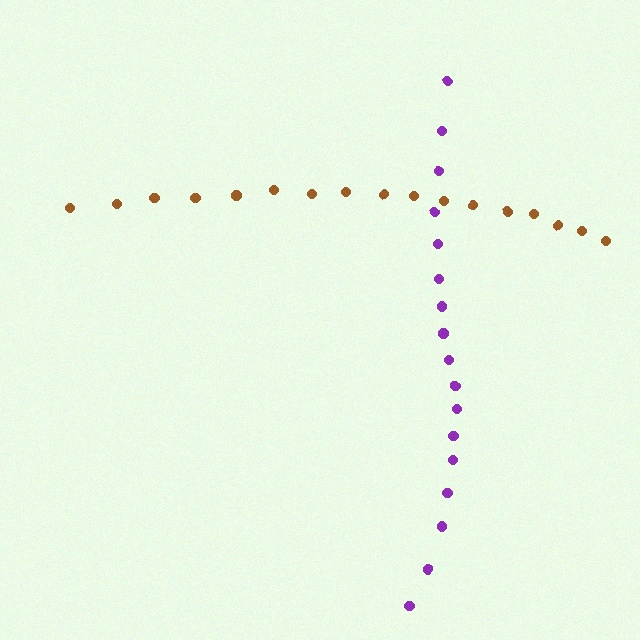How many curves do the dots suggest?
There are 2 distinct paths.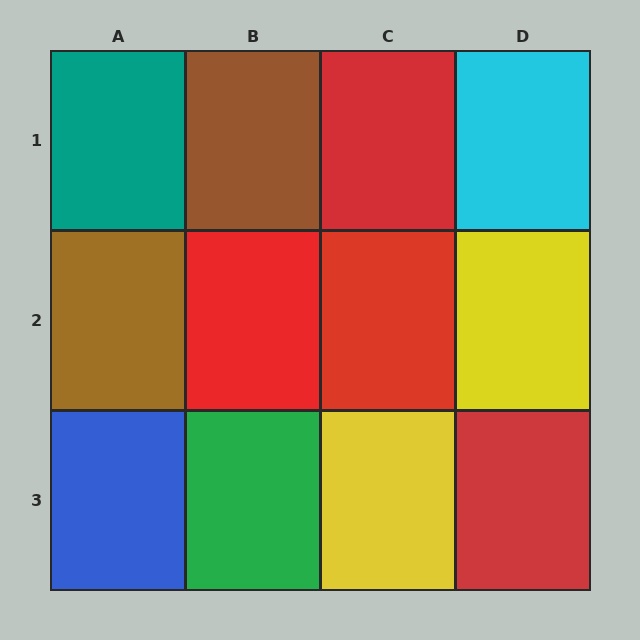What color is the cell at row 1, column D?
Cyan.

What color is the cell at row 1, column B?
Brown.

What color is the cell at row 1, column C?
Red.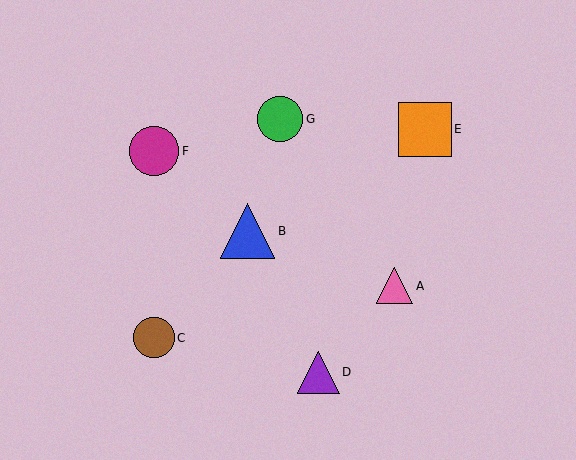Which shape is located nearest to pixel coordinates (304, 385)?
The purple triangle (labeled D) at (319, 372) is nearest to that location.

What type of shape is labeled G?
Shape G is a green circle.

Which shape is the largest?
The blue triangle (labeled B) is the largest.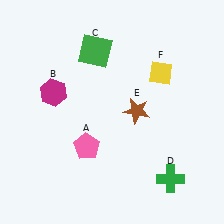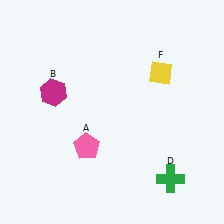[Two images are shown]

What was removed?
The green square (C), the brown star (E) were removed in Image 2.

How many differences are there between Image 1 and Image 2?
There are 2 differences between the two images.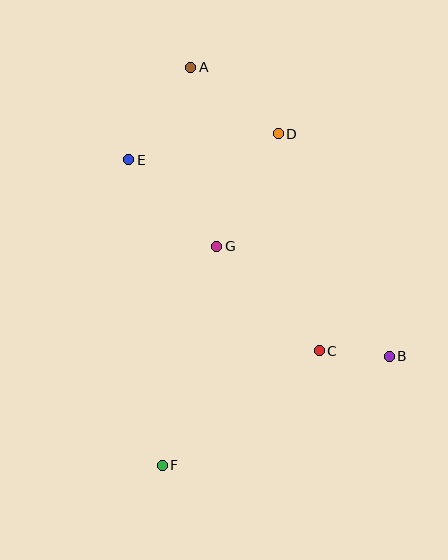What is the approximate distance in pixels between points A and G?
The distance between A and G is approximately 181 pixels.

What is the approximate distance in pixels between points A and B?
The distance between A and B is approximately 351 pixels.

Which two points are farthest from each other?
Points A and F are farthest from each other.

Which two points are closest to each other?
Points B and C are closest to each other.